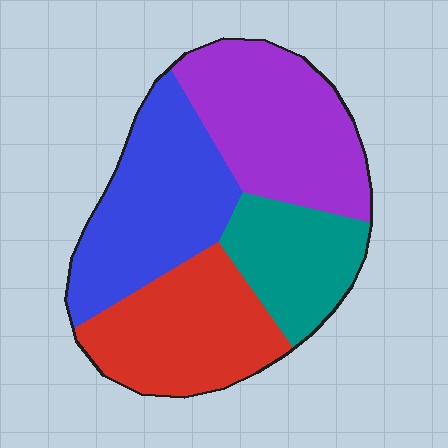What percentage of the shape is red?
Red takes up between a sixth and a third of the shape.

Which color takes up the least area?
Teal, at roughly 20%.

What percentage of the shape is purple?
Purple covers about 30% of the shape.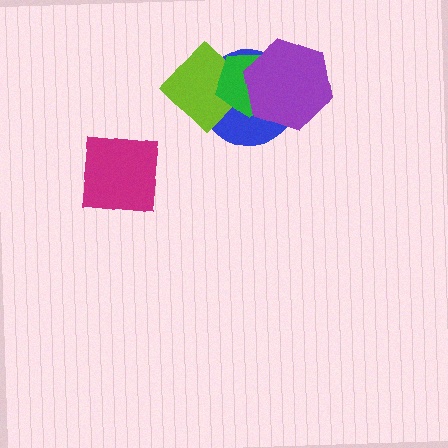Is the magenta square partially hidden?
No, no other shape covers it.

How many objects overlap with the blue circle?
3 objects overlap with the blue circle.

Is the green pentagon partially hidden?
Yes, it is partially covered by another shape.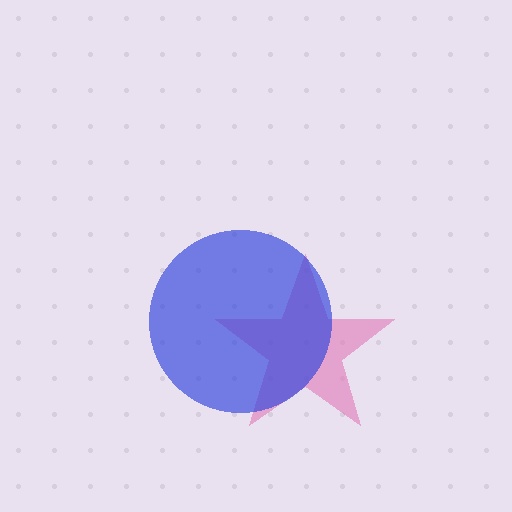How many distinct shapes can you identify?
There are 2 distinct shapes: a pink star, a blue circle.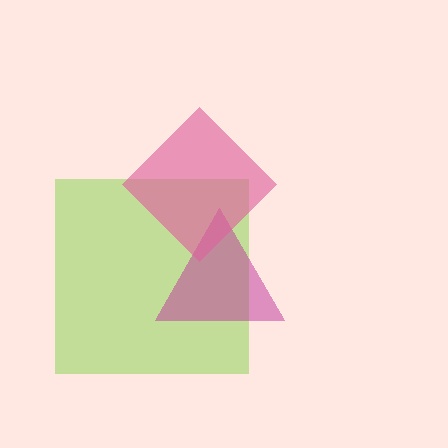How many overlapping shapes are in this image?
There are 3 overlapping shapes in the image.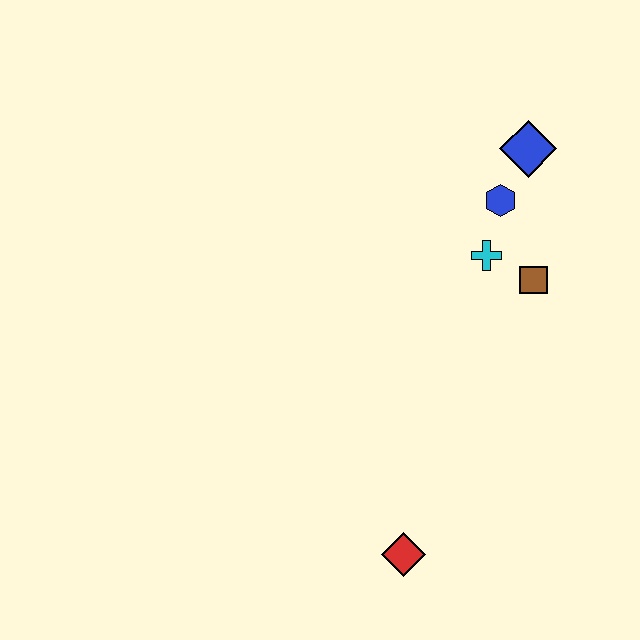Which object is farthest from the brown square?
The red diamond is farthest from the brown square.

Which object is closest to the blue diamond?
The blue hexagon is closest to the blue diamond.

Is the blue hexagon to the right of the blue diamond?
No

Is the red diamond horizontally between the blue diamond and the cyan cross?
No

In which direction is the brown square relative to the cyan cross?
The brown square is to the right of the cyan cross.